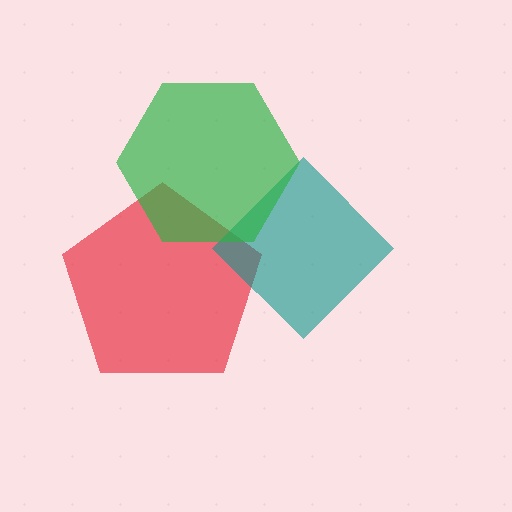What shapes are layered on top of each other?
The layered shapes are: a red pentagon, a teal diamond, a green hexagon.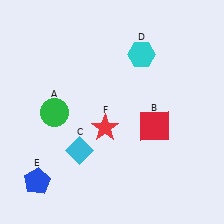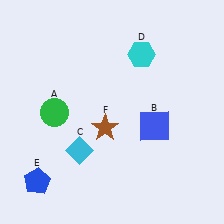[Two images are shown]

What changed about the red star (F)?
In Image 1, F is red. In Image 2, it changed to brown.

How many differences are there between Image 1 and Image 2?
There are 2 differences between the two images.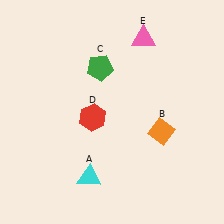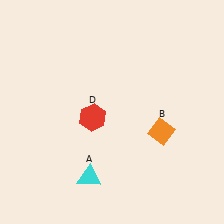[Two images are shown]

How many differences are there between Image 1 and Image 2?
There are 2 differences between the two images.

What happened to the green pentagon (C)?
The green pentagon (C) was removed in Image 2. It was in the top-left area of Image 1.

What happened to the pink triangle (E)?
The pink triangle (E) was removed in Image 2. It was in the top-right area of Image 1.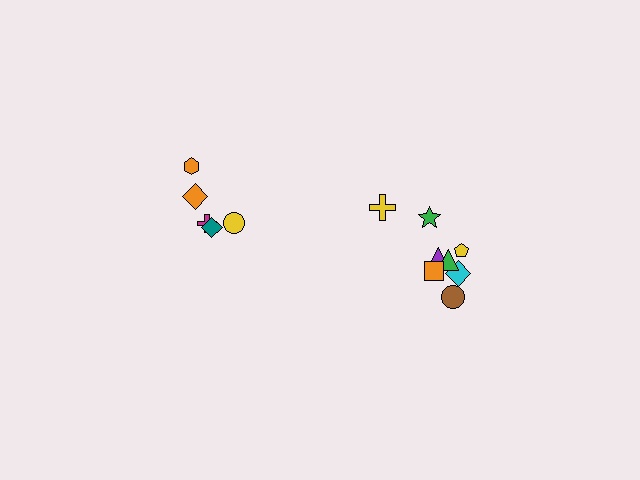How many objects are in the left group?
There are 5 objects.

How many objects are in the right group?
There are 8 objects.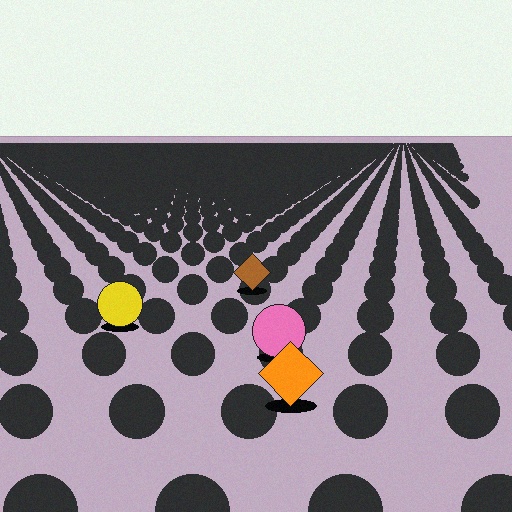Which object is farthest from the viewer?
The brown diamond is farthest from the viewer. It appears smaller and the ground texture around it is denser.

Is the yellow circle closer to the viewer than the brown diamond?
Yes. The yellow circle is closer — you can tell from the texture gradient: the ground texture is coarser near it.